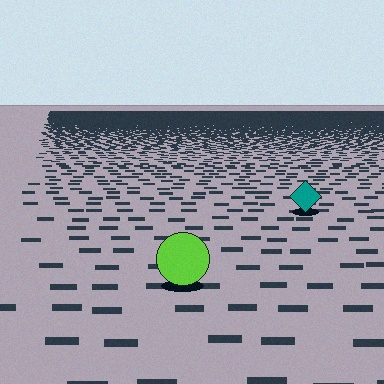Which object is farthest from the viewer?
The teal diamond is farthest from the viewer. It appears smaller and the ground texture around it is denser.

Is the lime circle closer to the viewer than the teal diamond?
Yes. The lime circle is closer — you can tell from the texture gradient: the ground texture is coarser near it.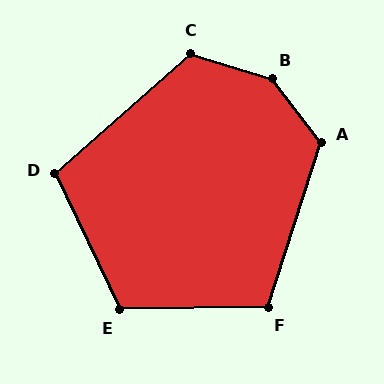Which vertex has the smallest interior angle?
D, at approximately 106 degrees.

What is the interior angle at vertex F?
Approximately 109 degrees (obtuse).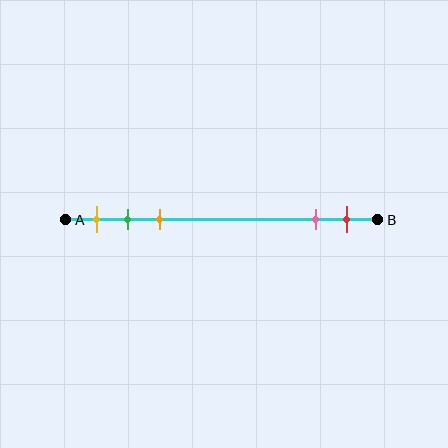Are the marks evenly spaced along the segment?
No, the marks are not evenly spaced.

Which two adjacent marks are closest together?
The green and orange marks are the closest adjacent pair.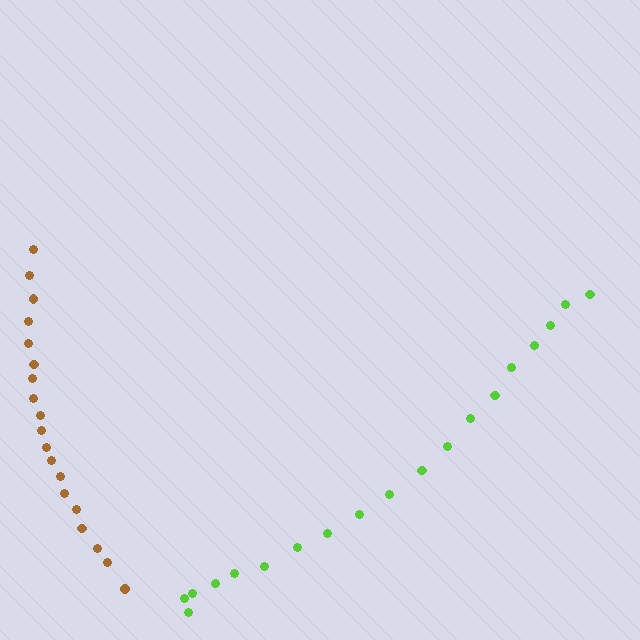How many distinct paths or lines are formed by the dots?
There are 2 distinct paths.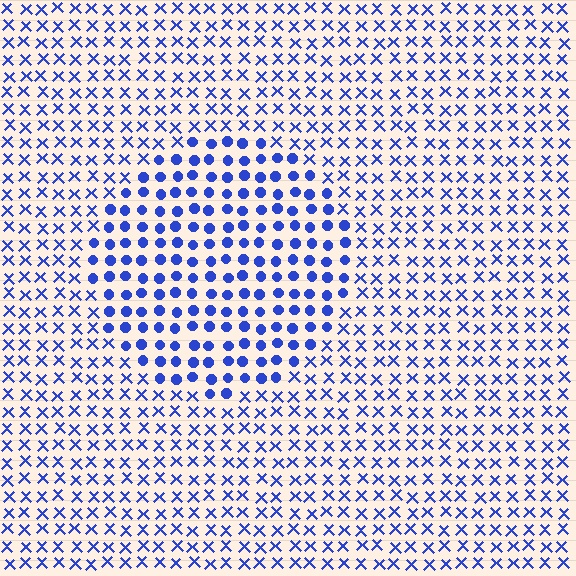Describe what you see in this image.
The image is filled with small blue elements arranged in a uniform grid. A circle-shaped region contains circles, while the surrounding area contains X marks. The boundary is defined purely by the change in element shape.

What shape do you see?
I see a circle.